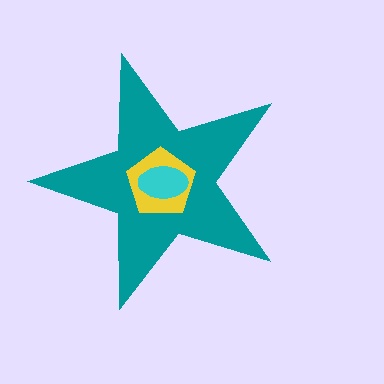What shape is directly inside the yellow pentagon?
The cyan ellipse.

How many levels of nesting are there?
3.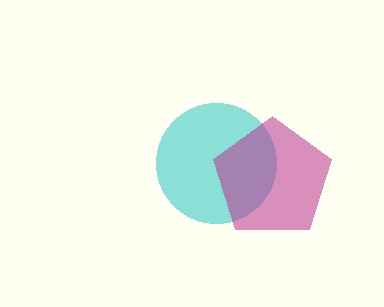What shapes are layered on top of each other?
The layered shapes are: a cyan circle, a magenta pentagon.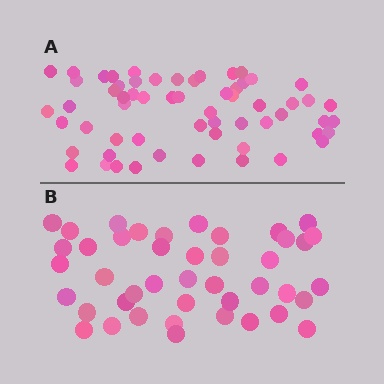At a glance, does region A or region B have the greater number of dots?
Region A (the top region) has more dots.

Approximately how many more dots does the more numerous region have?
Region A has approximately 15 more dots than region B.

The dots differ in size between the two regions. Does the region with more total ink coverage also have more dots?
No. Region B has more total ink coverage because its dots are larger, but region A actually contains more individual dots. Total area can be misleading — the number of items is what matters here.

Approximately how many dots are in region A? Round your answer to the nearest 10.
About 60 dots.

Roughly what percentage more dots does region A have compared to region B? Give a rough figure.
About 40% more.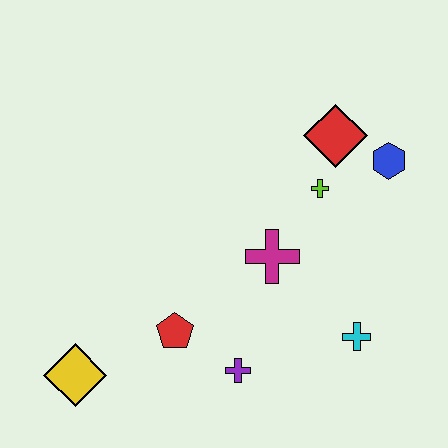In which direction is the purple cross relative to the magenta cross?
The purple cross is below the magenta cross.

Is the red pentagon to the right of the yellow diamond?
Yes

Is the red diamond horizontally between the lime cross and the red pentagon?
No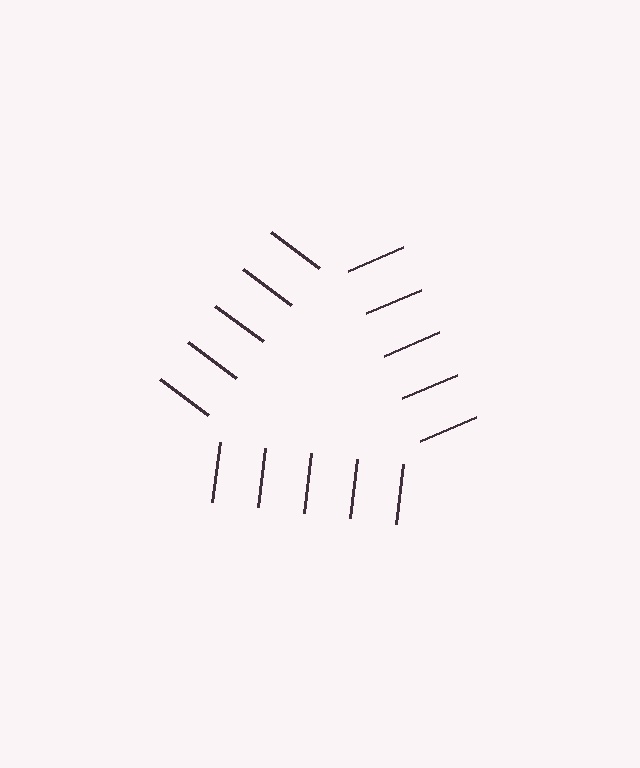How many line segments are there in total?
15 — 5 along each of the 3 edges.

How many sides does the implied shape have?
3 sides — the line-ends trace a triangle.